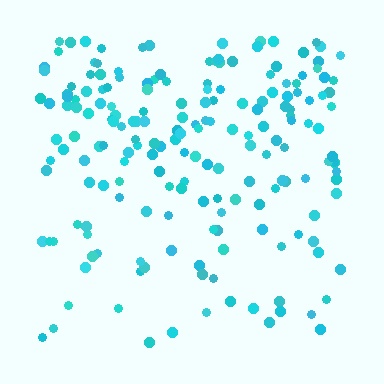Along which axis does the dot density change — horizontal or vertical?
Vertical.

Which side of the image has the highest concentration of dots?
The top.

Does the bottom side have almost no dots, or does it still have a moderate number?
Still a moderate number, just noticeably fewer than the top.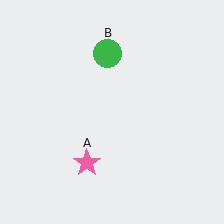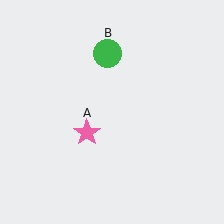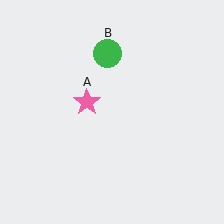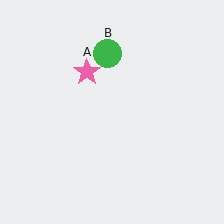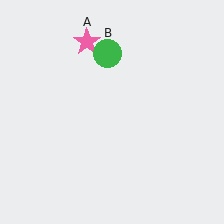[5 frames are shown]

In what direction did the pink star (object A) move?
The pink star (object A) moved up.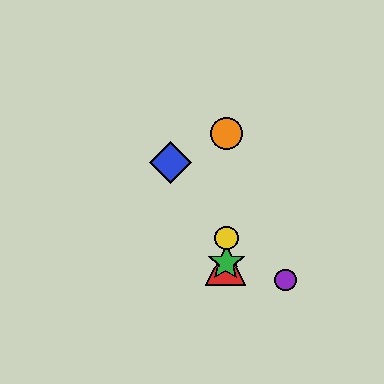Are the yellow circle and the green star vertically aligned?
Yes, both are at x≈226.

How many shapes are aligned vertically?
4 shapes (the red triangle, the green star, the yellow circle, the orange circle) are aligned vertically.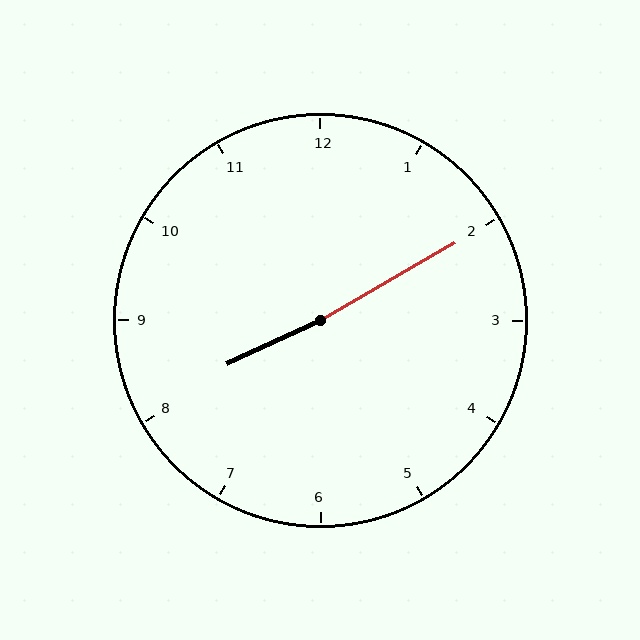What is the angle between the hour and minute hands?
Approximately 175 degrees.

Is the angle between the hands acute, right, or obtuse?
It is obtuse.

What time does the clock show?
8:10.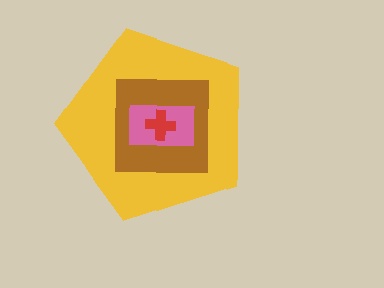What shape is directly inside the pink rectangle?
The red cross.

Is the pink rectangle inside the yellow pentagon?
Yes.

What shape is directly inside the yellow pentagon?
The brown square.